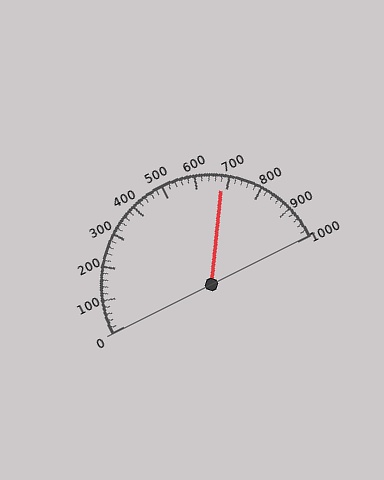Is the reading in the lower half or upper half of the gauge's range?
The reading is in the upper half of the range (0 to 1000).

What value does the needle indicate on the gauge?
The needle indicates approximately 680.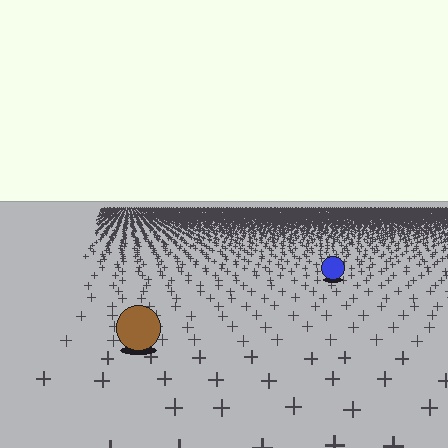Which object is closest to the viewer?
The brown circle is closest. The texture marks near it are larger and more spread out.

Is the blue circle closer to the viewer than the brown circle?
No. The brown circle is closer — you can tell from the texture gradient: the ground texture is coarser near it.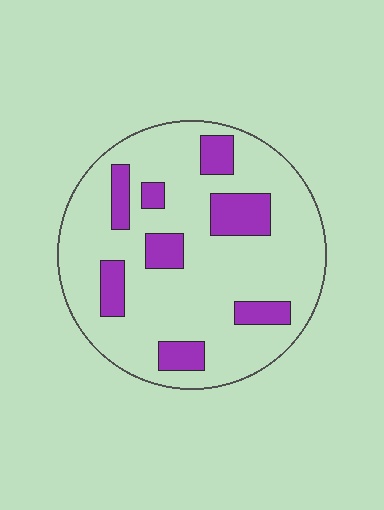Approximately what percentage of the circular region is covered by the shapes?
Approximately 20%.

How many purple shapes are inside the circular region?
8.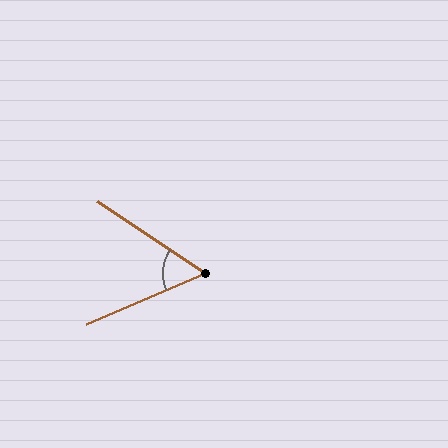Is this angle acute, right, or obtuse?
It is acute.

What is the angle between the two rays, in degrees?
Approximately 57 degrees.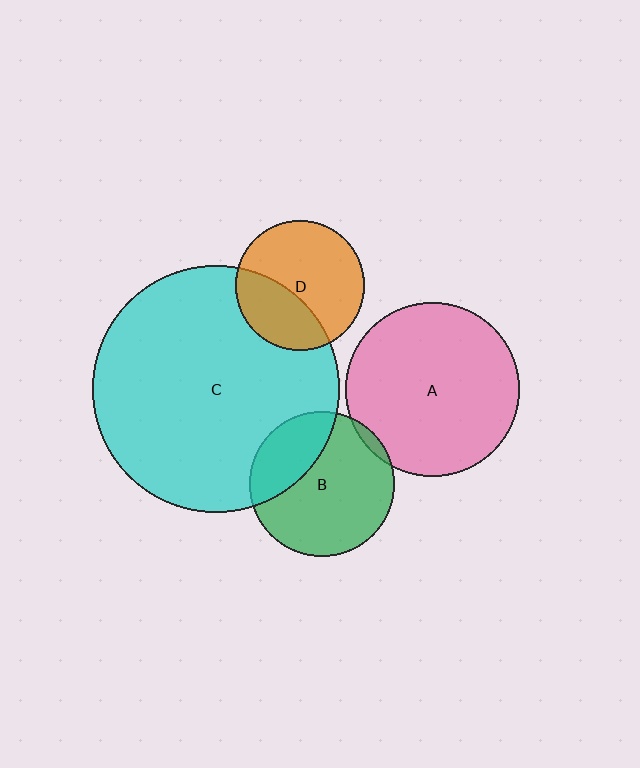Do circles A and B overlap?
Yes.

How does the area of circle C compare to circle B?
Approximately 2.9 times.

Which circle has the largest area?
Circle C (cyan).